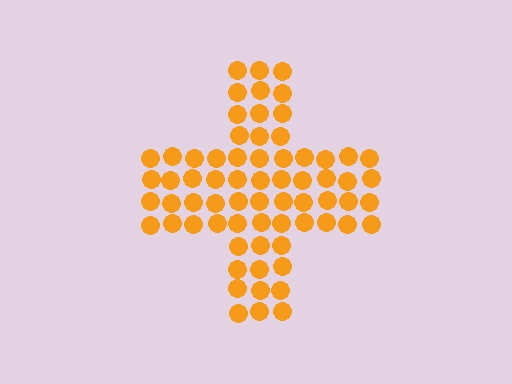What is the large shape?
The large shape is a cross.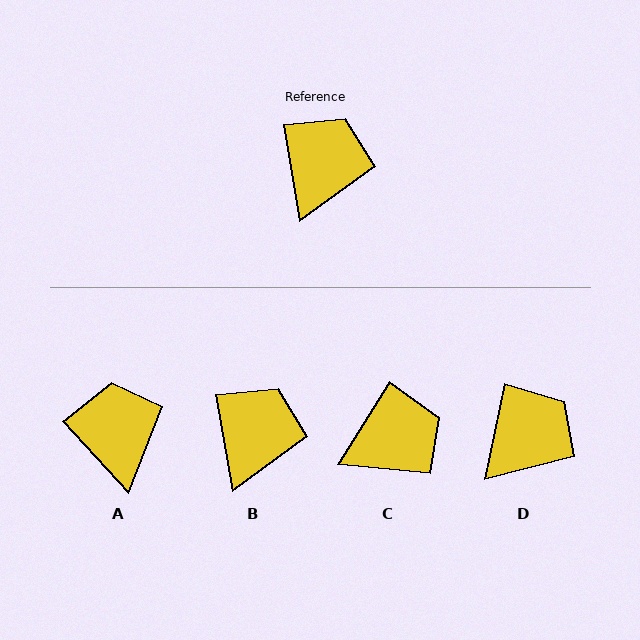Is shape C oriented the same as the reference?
No, it is off by about 41 degrees.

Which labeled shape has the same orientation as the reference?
B.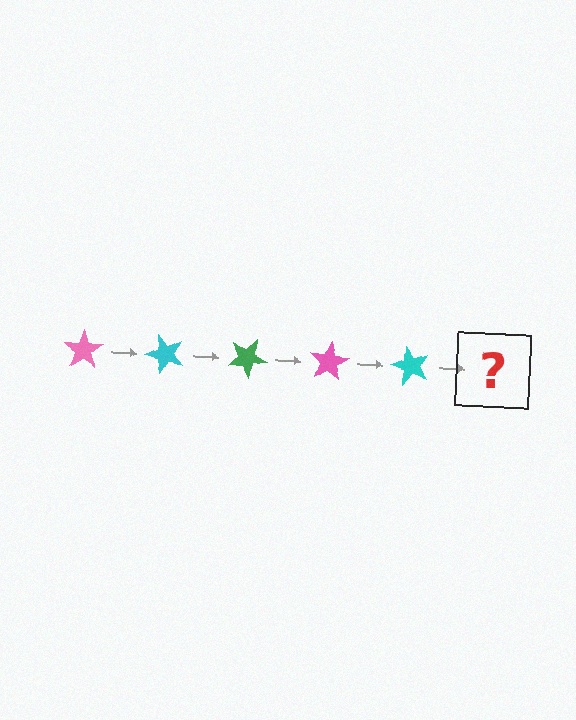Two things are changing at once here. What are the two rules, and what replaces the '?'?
The two rules are that it rotates 50 degrees each step and the color cycles through pink, cyan, and green. The '?' should be a green star, rotated 250 degrees from the start.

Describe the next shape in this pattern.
It should be a green star, rotated 250 degrees from the start.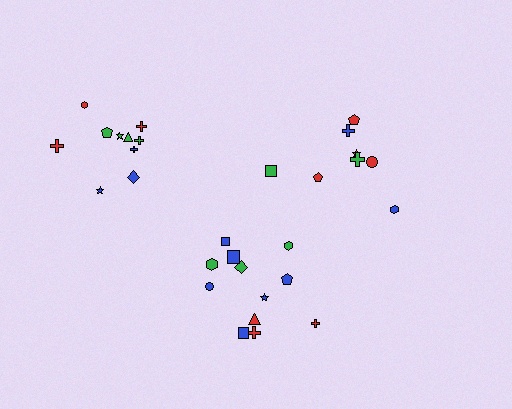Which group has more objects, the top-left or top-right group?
The top-left group.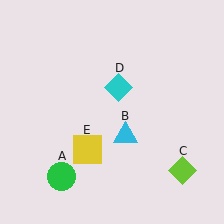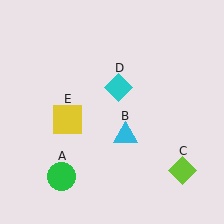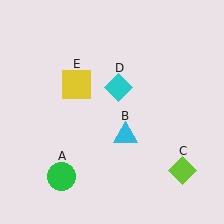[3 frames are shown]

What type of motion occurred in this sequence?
The yellow square (object E) rotated clockwise around the center of the scene.